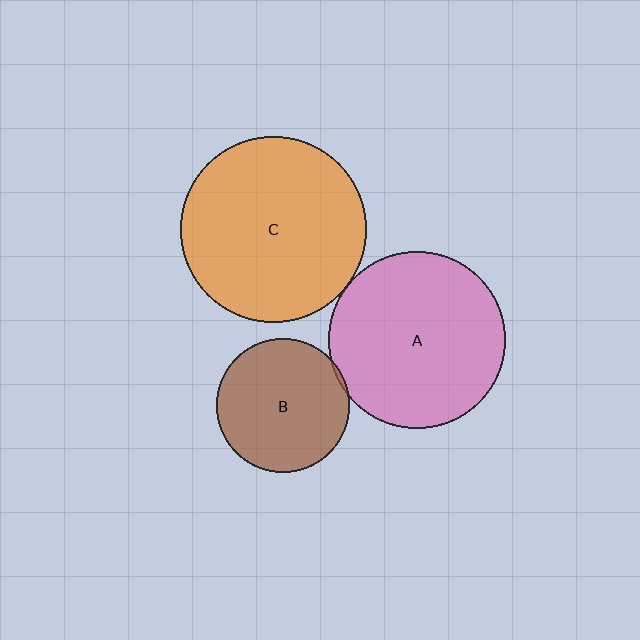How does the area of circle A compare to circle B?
Approximately 1.8 times.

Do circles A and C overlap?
Yes.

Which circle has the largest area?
Circle C (orange).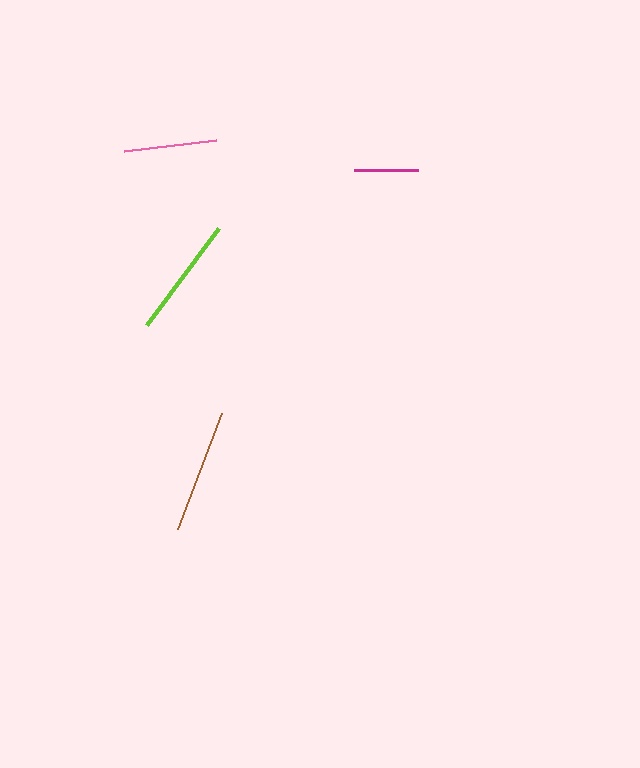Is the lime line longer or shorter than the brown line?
The brown line is longer than the lime line.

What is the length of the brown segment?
The brown segment is approximately 124 pixels long.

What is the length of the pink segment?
The pink segment is approximately 93 pixels long.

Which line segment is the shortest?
The magenta line is the shortest at approximately 64 pixels.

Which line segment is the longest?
The brown line is the longest at approximately 124 pixels.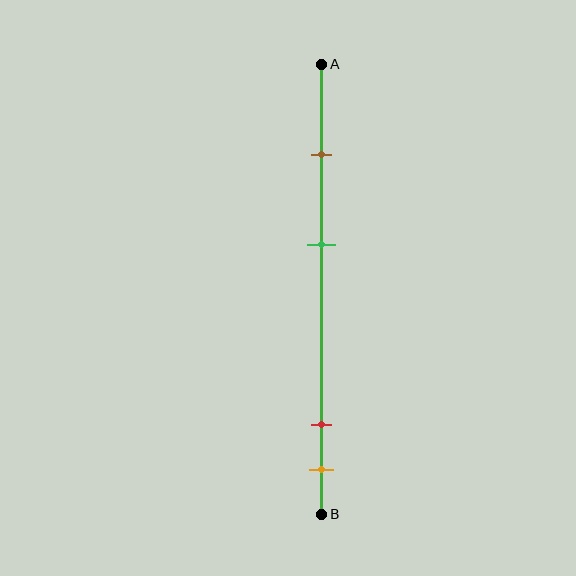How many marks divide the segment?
There are 4 marks dividing the segment.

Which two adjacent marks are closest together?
The red and orange marks are the closest adjacent pair.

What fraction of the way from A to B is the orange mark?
The orange mark is approximately 90% (0.9) of the way from A to B.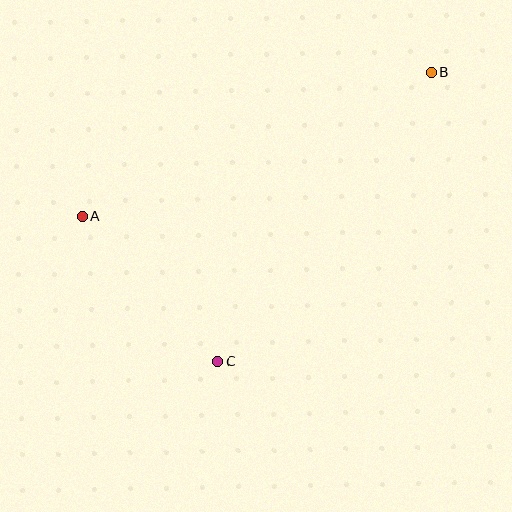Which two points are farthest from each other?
Points A and B are farthest from each other.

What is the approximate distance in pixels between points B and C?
The distance between B and C is approximately 360 pixels.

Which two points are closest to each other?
Points A and C are closest to each other.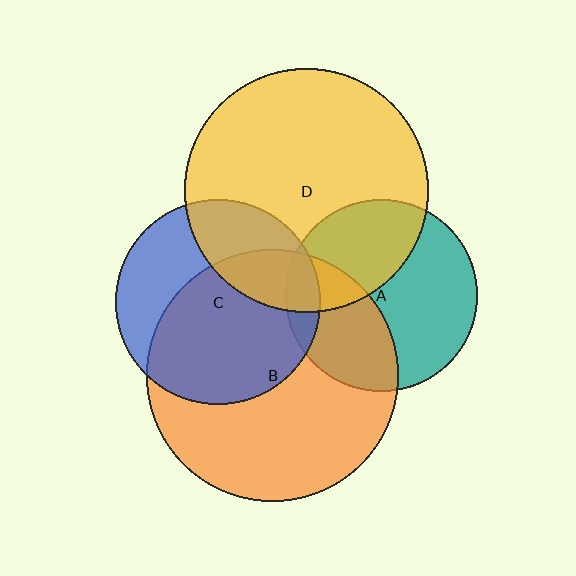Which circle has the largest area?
Circle B (orange).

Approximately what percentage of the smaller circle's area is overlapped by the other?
Approximately 35%.